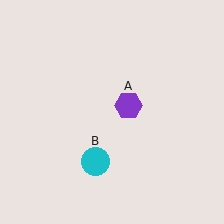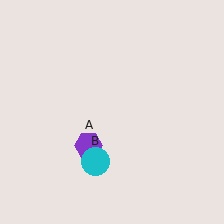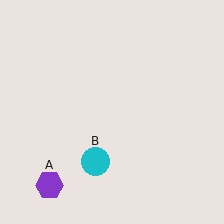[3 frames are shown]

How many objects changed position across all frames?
1 object changed position: purple hexagon (object A).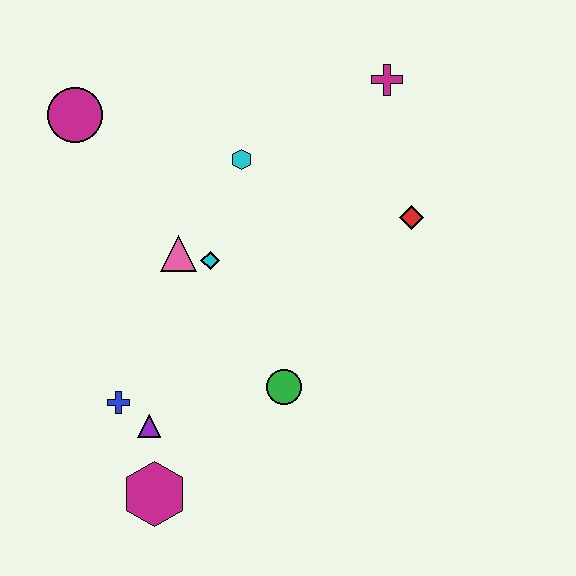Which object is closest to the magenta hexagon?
The purple triangle is closest to the magenta hexagon.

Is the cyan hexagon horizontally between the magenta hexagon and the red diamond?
Yes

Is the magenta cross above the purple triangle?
Yes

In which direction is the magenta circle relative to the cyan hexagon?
The magenta circle is to the left of the cyan hexagon.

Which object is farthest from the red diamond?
The magenta hexagon is farthest from the red diamond.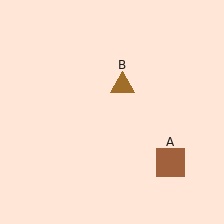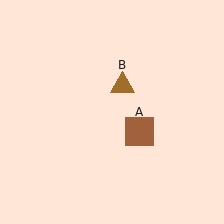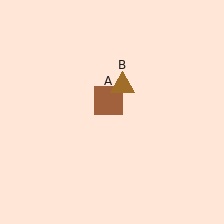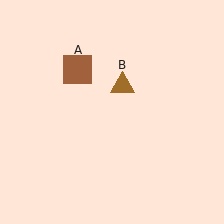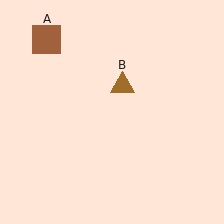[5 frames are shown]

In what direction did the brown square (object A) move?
The brown square (object A) moved up and to the left.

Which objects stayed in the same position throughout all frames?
Brown triangle (object B) remained stationary.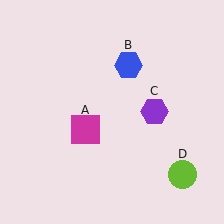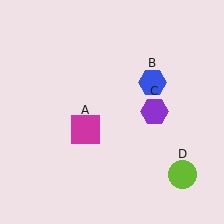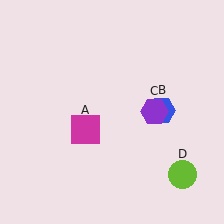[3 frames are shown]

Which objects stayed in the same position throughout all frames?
Magenta square (object A) and purple hexagon (object C) and lime circle (object D) remained stationary.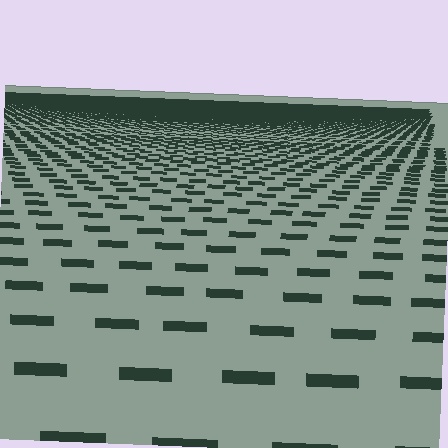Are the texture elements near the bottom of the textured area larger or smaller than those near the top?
Larger. Near the bottom, elements are closer to the viewer and appear at a bigger on-screen size.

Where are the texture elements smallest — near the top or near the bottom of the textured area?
Near the top.